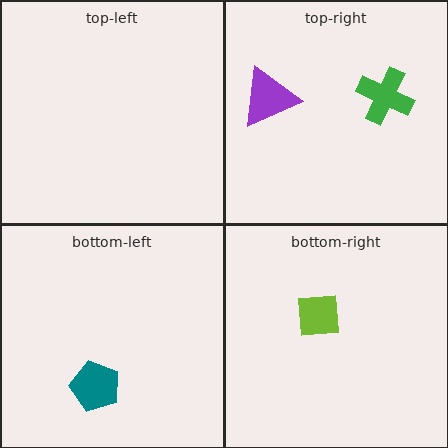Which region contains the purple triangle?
The top-right region.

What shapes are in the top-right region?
The green cross, the purple triangle.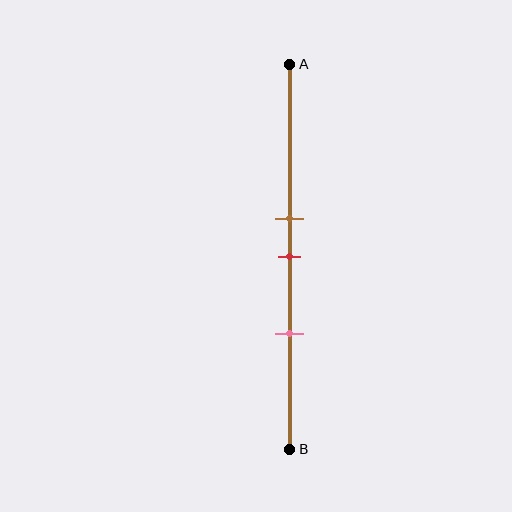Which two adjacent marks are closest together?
The brown and red marks are the closest adjacent pair.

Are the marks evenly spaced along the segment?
Yes, the marks are approximately evenly spaced.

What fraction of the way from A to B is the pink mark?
The pink mark is approximately 70% (0.7) of the way from A to B.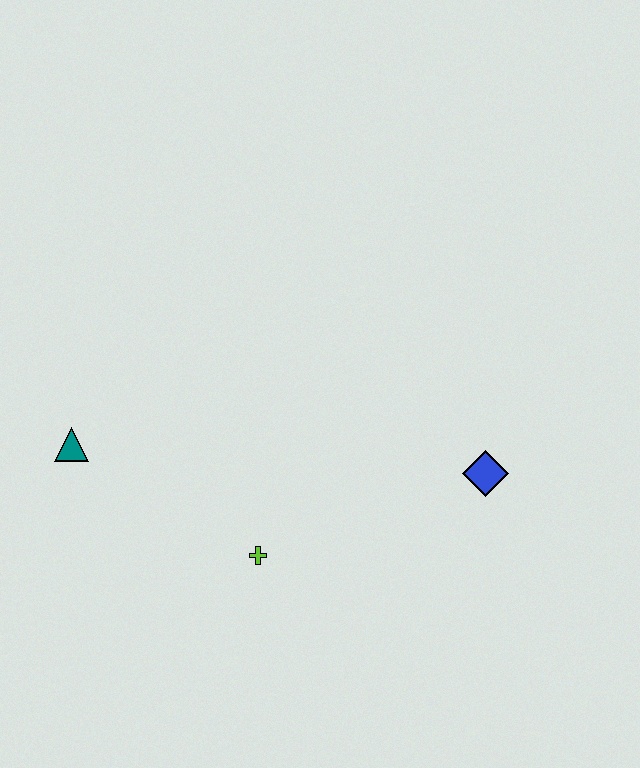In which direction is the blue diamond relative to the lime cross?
The blue diamond is to the right of the lime cross.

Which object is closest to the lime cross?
The teal triangle is closest to the lime cross.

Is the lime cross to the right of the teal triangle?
Yes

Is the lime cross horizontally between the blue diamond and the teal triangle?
Yes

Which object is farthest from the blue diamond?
The teal triangle is farthest from the blue diamond.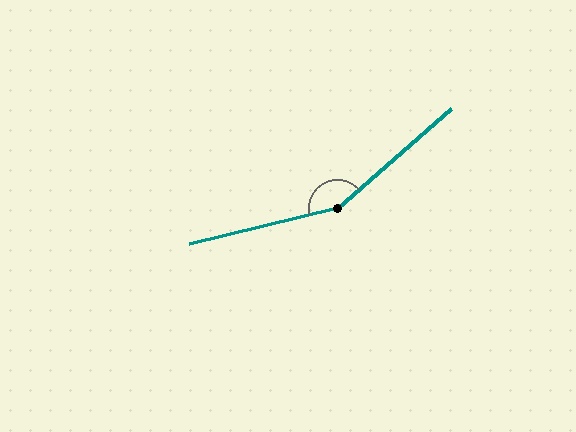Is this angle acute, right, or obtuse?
It is obtuse.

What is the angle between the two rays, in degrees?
Approximately 153 degrees.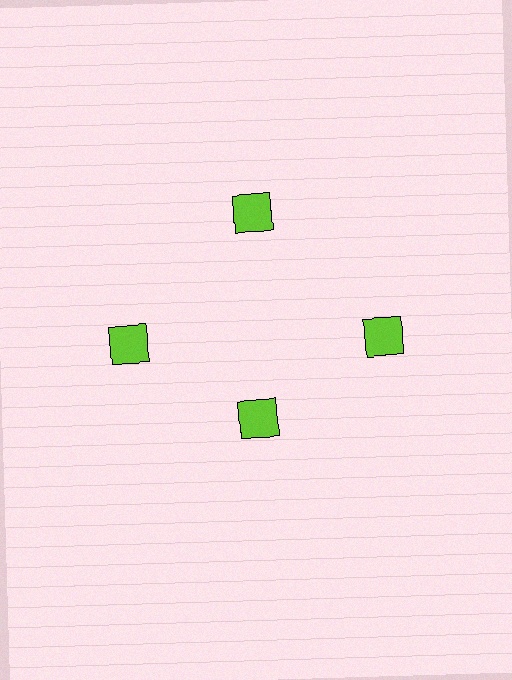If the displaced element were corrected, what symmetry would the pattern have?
It would have 4-fold rotational symmetry — the pattern would map onto itself every 90 degrees.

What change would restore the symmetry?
The symmetry would be restored by moving it outward, back onto the ring so that all 4 squares sit at equal angles and equal distance from the center.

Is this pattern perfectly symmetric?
No. The 4 lime squares are arranged in a ring, but one element near the 6 o'clock position is pulled inward toward the center, breaking the 4-fold rotational symmetry.